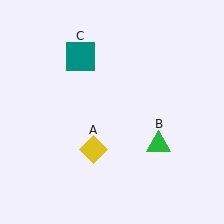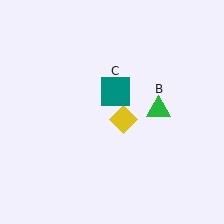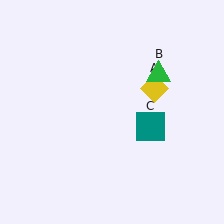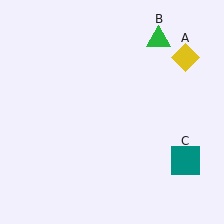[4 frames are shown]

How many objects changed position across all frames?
3 objects changed position: yellow diamond (object A), green triangle (object B), teal square (object C).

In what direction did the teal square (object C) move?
The teal square (object C) moved down and to the right.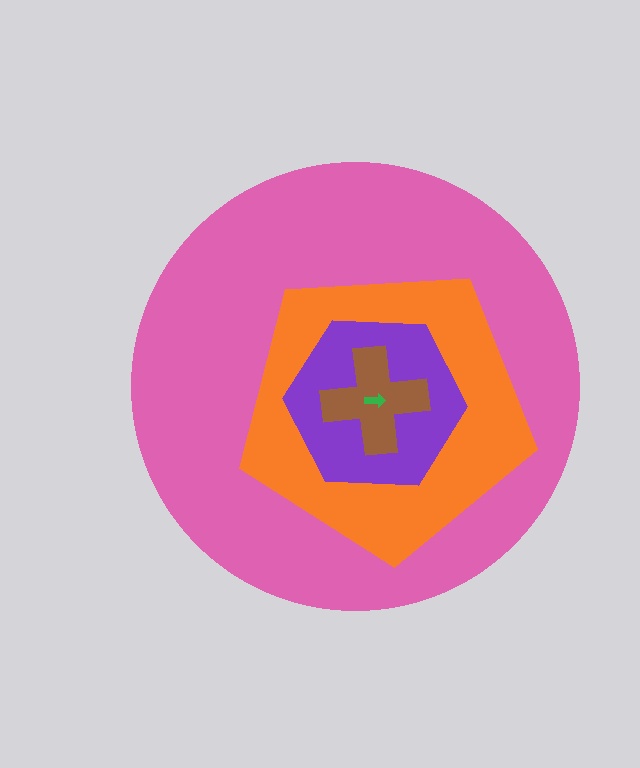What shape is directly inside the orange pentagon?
The purple hexagon.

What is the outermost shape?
The pink circle.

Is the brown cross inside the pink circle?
Yes.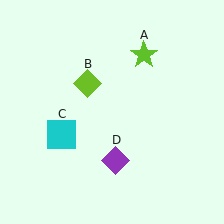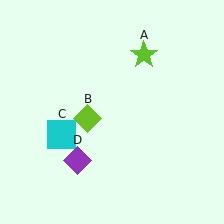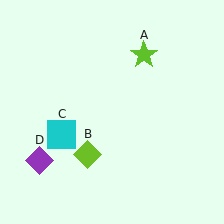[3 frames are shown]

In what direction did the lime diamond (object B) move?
The lime diamond (object B) moved down.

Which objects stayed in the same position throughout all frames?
Lime star (object A) and cyan square (object C) remained stationary.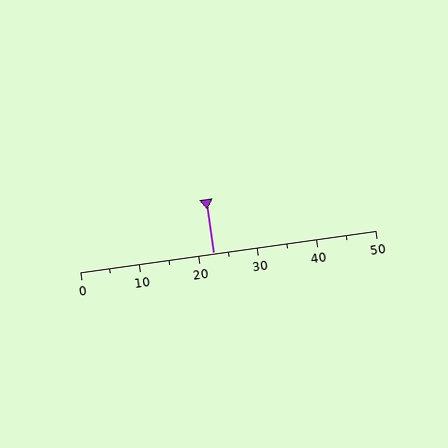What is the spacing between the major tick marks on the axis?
The major ticks are spaced 10 apart.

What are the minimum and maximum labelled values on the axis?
The axis runs from 0 to 50.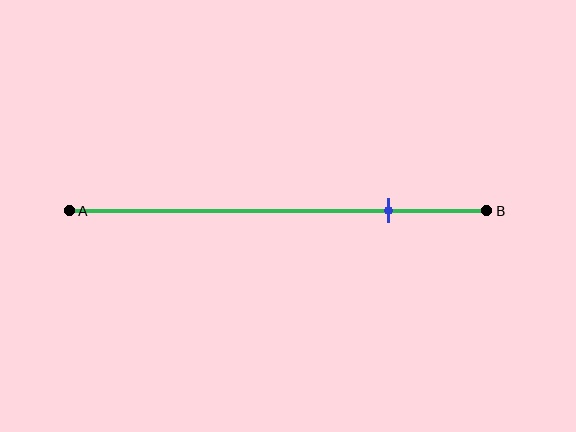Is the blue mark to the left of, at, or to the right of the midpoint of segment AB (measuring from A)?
The blue mark is to the right of the midpoint of segment AB.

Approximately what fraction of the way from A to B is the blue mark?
The blue mark is approximately 75% of the way from A to B.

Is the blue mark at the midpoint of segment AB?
No, the mark is at about 75% from A, not at the 50% midpoint.